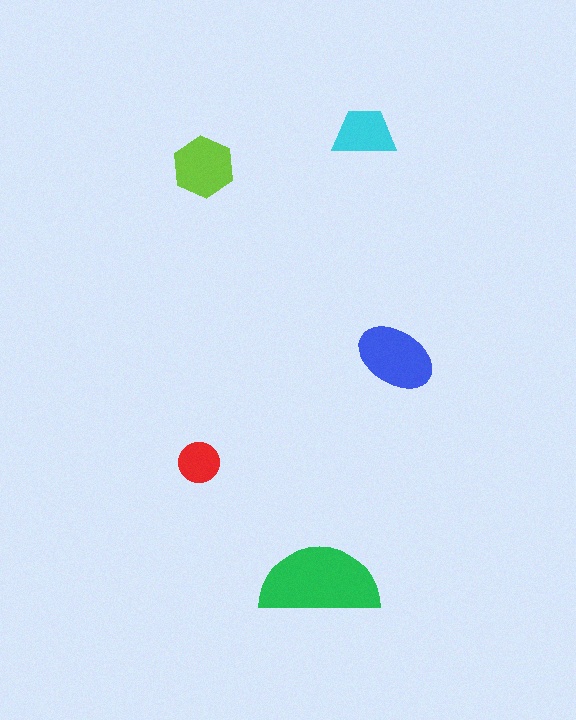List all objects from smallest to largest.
The red circle, the cyan trapezoid, the lime hexagon, the blue ellipse, the green semicircle.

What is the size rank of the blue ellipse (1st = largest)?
2nd.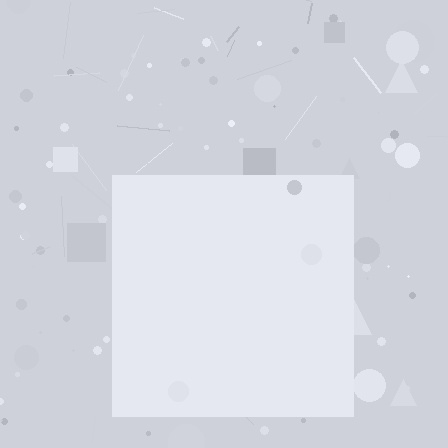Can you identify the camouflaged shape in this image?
The camouflaged shape is a square.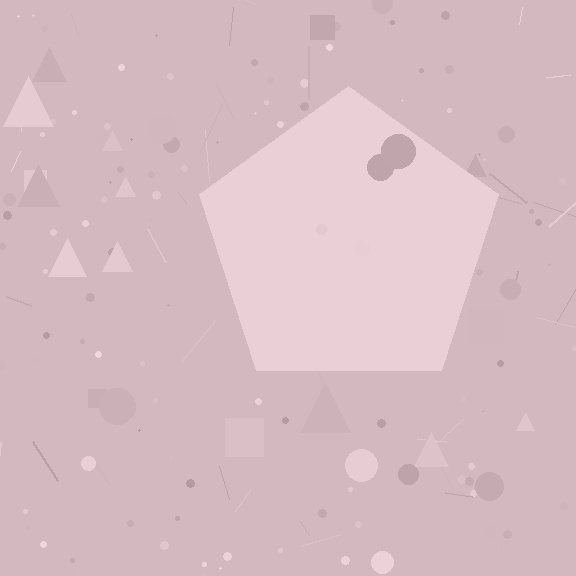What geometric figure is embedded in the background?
A pentagon is embedded in the background.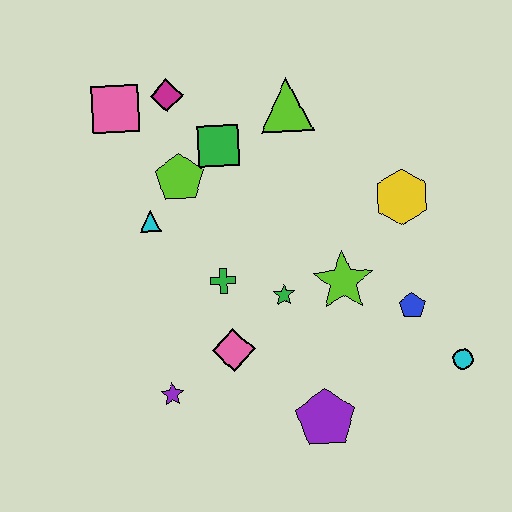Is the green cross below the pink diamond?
No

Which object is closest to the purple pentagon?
The pink diamond is closest to the purple pentagon.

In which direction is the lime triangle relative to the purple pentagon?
The lime triangle is above the purple pentagon.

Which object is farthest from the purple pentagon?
The pink square is farthest from the purple pentagon.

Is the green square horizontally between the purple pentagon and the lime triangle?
No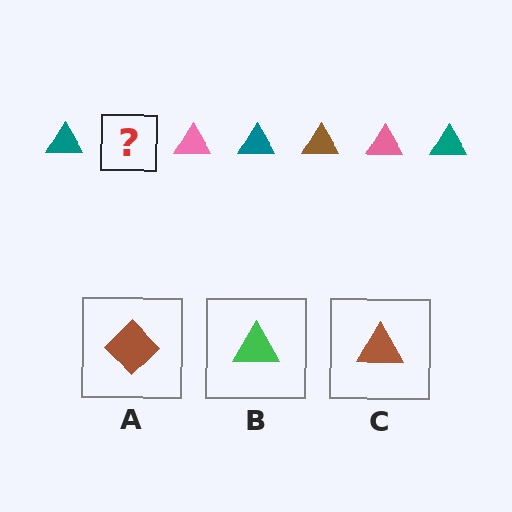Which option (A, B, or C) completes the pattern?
C.